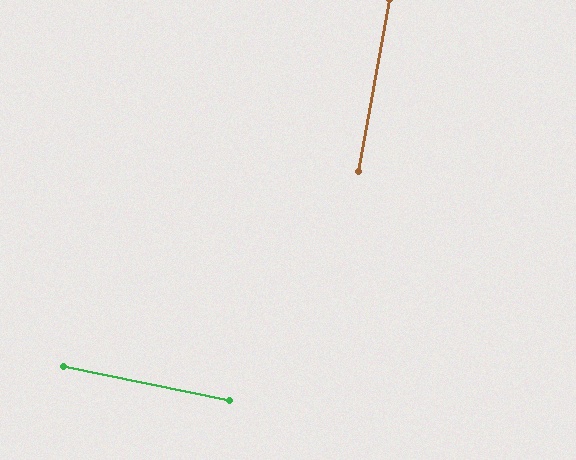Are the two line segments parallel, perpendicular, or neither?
Perpendicular — they meet at approximately 89°.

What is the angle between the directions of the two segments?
Approximately 89 degrees.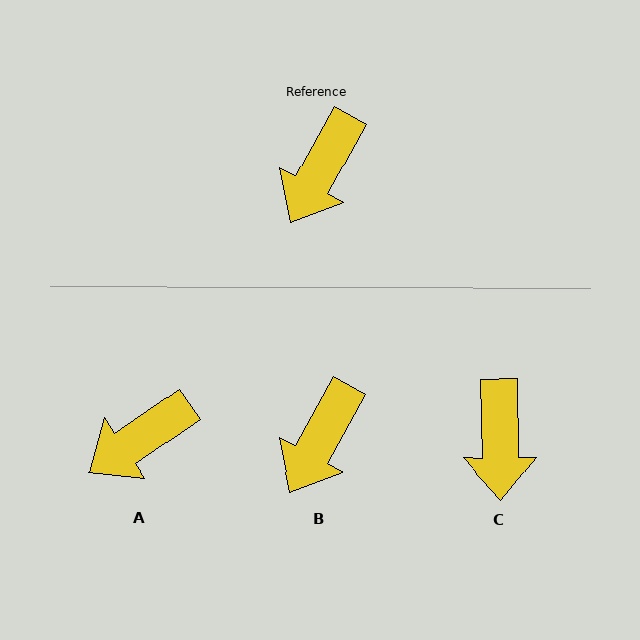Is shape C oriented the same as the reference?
No, it is off by about 30 degrees.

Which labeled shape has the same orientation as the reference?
B.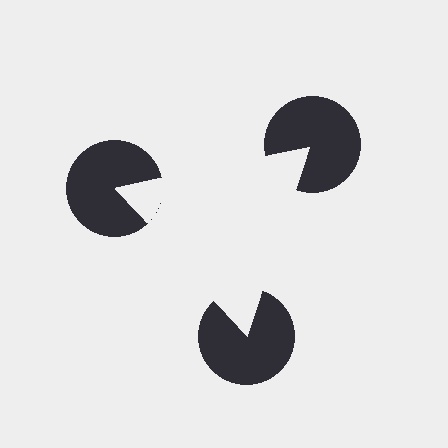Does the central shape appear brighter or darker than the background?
It typically appears slightly brighter than the background, even though no actual brightness change is drawn.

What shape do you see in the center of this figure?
An illusory triangle — its edges are inferred from the aligned wedge cuts in the pac-man discs, not physically drawn.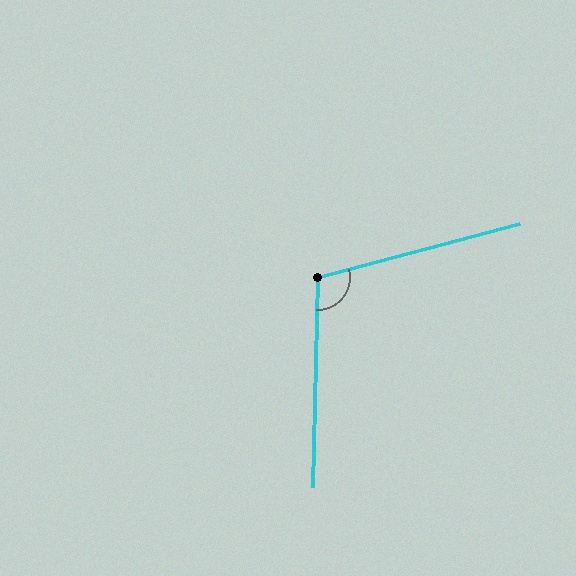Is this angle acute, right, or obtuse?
It is obtuse.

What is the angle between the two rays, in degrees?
Approximately 106 degrees.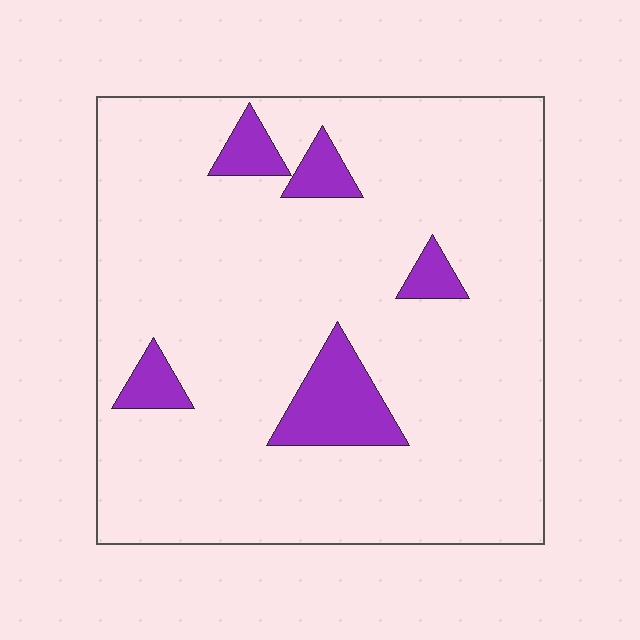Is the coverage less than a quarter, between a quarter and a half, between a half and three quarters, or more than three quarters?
Less than a quarter.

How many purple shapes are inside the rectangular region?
5.